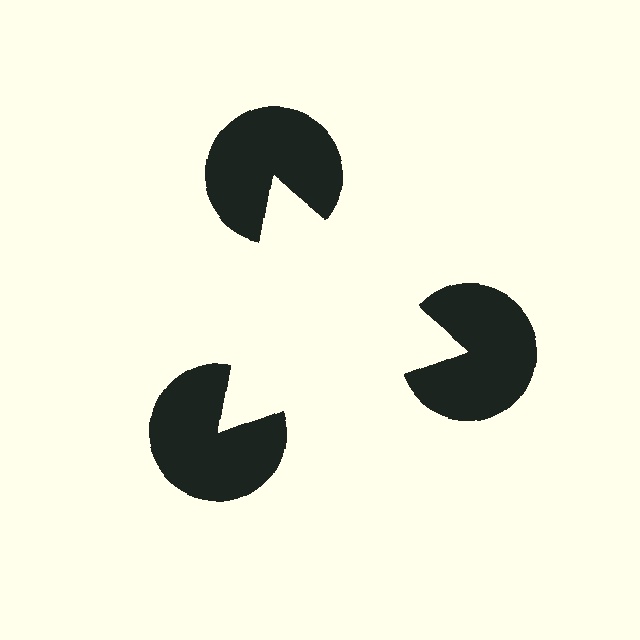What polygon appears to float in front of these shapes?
An illusory triangle — its edges are inferred from the aligned wedge cuts in the pac-man discs, not physically drawn.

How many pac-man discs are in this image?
There are 3 — one at each vertex of the illusory triangle.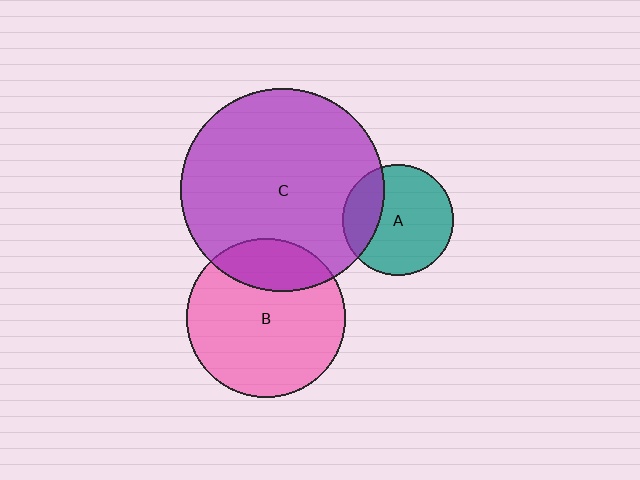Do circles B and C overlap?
Yes.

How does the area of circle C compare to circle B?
Approximately 1.6 times.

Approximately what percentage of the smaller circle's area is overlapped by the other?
Approximately 25%.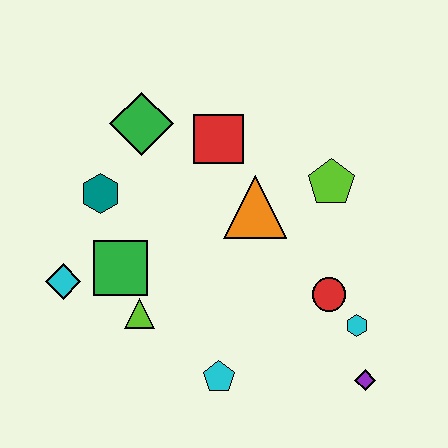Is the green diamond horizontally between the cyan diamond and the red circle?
Yes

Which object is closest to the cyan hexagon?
The red circle is closest to the cyan hexagon.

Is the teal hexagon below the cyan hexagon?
No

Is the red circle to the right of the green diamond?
Yes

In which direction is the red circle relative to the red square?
The red circle is below the red square.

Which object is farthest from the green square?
The purple diamond is farthest from the green square.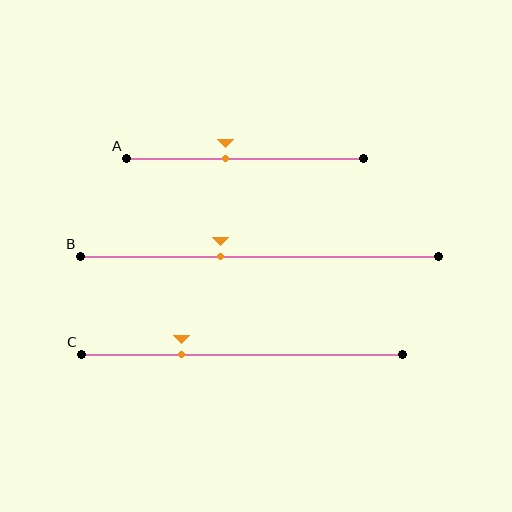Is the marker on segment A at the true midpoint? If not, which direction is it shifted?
No, the marker on segment A is shifted to the left by about 8% of the segment length.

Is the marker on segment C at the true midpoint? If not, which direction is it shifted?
No, the marker on segment C is shifted to the left by about 19% of the segment length.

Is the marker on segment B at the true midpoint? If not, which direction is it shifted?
No, the marker on segment B is shifted to the left by about 11% of the segment length.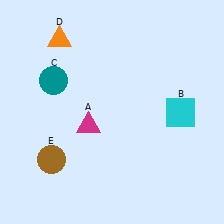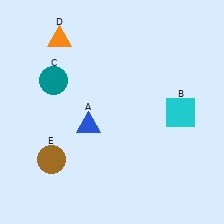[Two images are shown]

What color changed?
The triangle (A) changed from magenta in Image 1 to blue in Image 2.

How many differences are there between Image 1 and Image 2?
There is 1 difference between the two images.